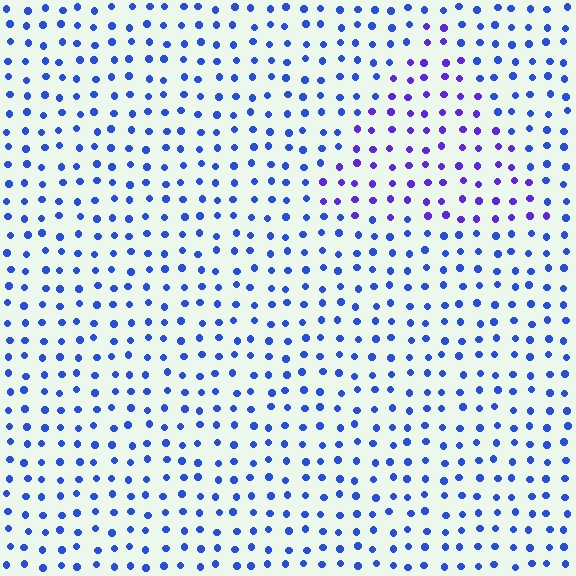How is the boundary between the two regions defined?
The boundary is defined purely by a slight shift in hue (about 33 degrees). Spacing, size, and orientation are identical on both sides.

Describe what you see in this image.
The image is filled with small blue elements in a uniform arrangement. A triangle-shaped region is visible where the elements are tinted to a slightly different hue, forming a subtle color boundary.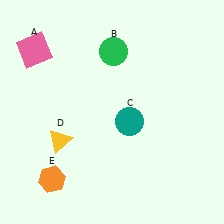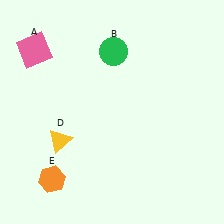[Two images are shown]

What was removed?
The teal circle (C) was removed in Image 2.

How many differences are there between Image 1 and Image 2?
There is 1 difference between the two images.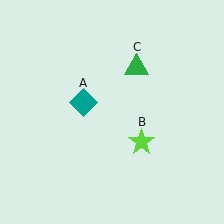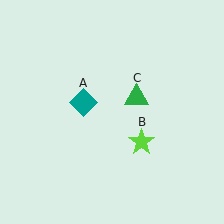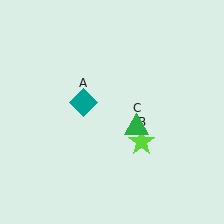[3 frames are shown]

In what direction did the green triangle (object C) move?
The green triangle (object C) moved down.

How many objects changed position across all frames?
1 object changed position: green triangle (object C).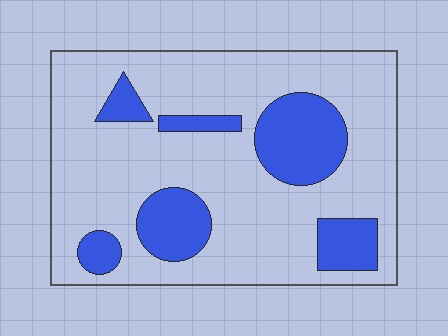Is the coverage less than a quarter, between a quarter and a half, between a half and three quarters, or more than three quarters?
Less than a quarter.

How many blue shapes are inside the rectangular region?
6.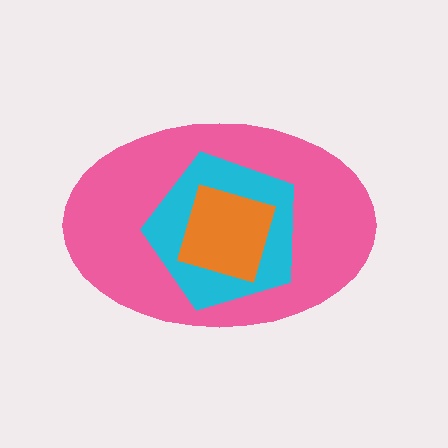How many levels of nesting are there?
3.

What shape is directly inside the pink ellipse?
The cyan pentagon.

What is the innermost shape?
The orange diamond.